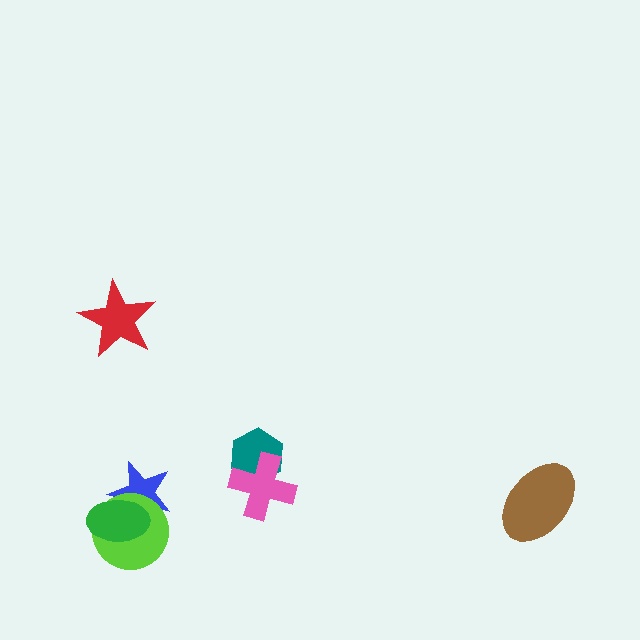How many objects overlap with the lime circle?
2 objects overlap with the lime circle.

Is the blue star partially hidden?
Yes, it is partially covered by another shape.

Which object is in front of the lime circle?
The green ellipse is in front of the lime circle.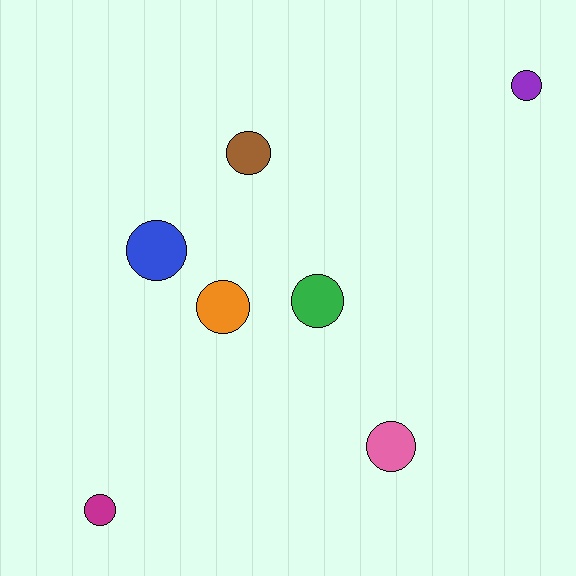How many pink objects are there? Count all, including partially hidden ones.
There is 1 pink object.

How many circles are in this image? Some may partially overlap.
There are 7 circles.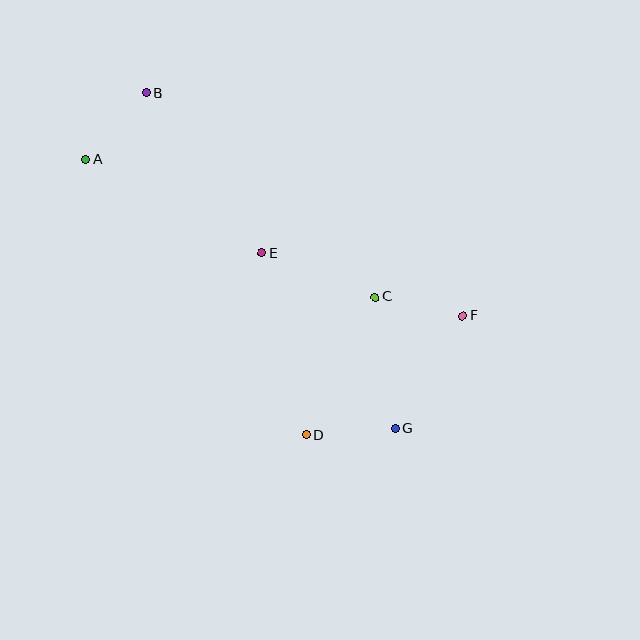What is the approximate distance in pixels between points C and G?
The distance between C and G is approximately 133 pixels.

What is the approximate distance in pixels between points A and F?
The distance between A and F is approximately 408 pixels.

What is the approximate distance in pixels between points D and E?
The distance between D and E is approximately 187 pixels.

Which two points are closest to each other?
Points D and G are closest to each other.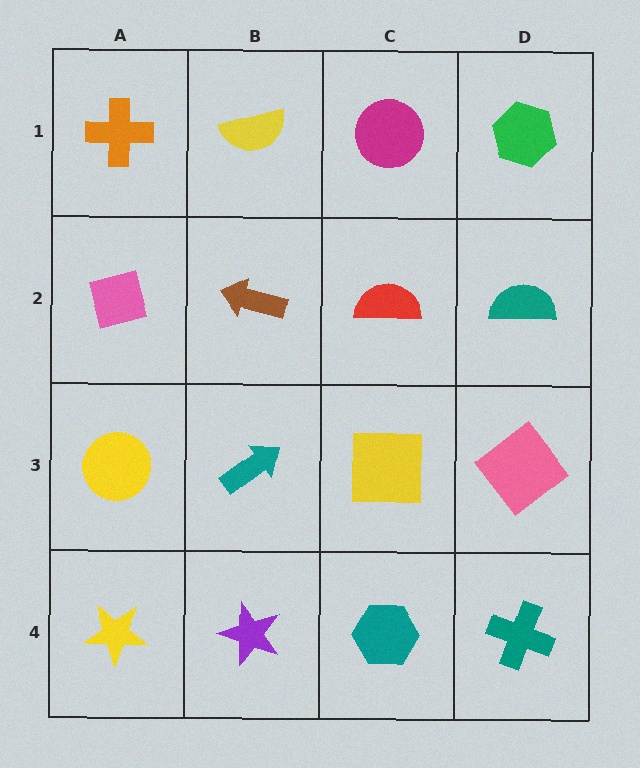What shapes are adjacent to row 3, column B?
A brown arrow (row 2, column B), a purple star (row 4, column B), a yellow circle (row 3, column A), a yellow square (row 3, column C).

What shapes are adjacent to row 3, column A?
A pink square (row 2, column A), a yellow star (row 4, column A), a teal arrow (row 3, column B).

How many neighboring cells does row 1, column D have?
2.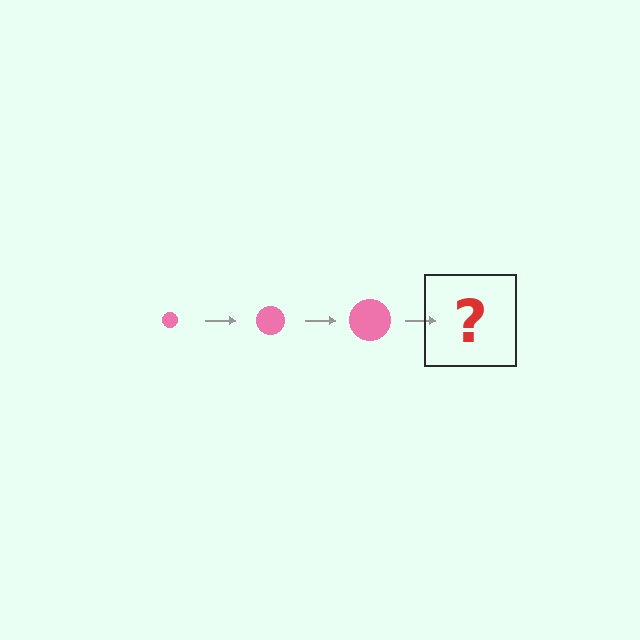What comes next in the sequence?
The next element should be a pink circle, larger than the previous one.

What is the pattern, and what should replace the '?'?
The pattern is that the circle gets progressively larger each step. The '?' should be a pink circle, larger than the previous one.